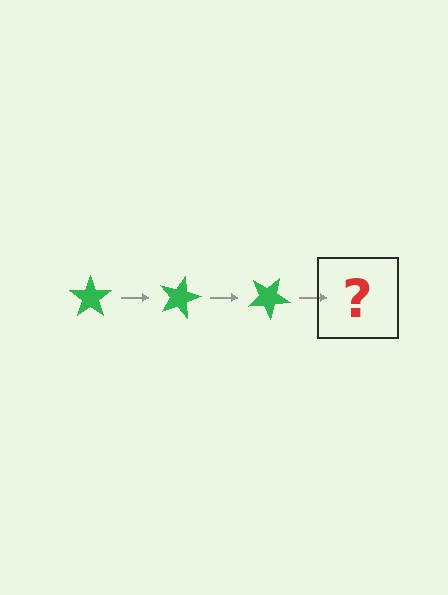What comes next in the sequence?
The next element should be a green star rotated 45 degrees.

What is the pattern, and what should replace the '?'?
The pattern is that the star rotates 15 degrees each step. The '?' should be a green star rotated 45 degrees.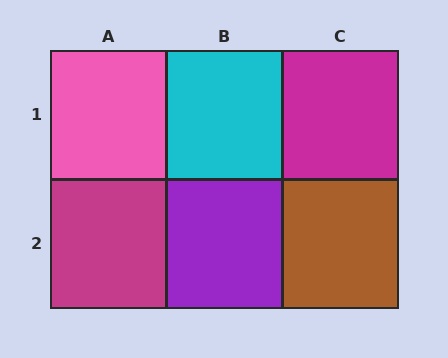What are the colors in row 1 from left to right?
Pink, cyan, magenta.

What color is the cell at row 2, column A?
Magenta.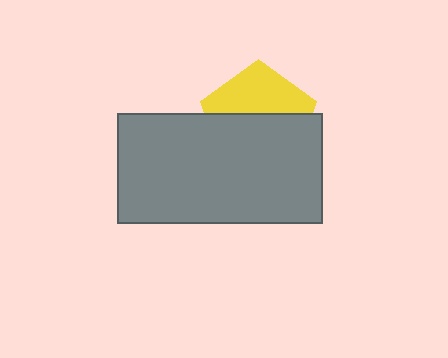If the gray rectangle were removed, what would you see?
You would see the complete yellow pentagon.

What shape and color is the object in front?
The object in front is a gray rectangle.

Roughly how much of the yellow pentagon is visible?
A small part of it is visible (roughly 43%).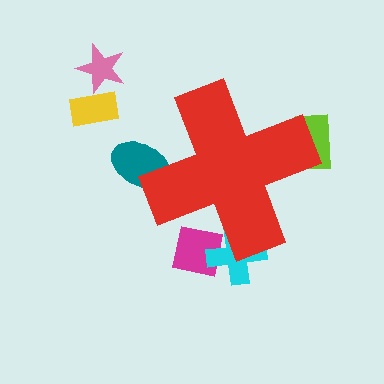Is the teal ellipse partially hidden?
Yes, the teal ellipse is partially hidden behind the red cross.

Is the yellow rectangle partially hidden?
No, the yellow rectangle is fully visible.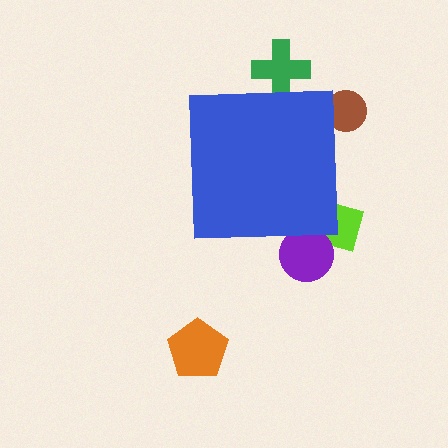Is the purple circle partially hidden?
Yes, the purple circle is partially hidden behind the blue square.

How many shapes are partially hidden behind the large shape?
4 shapes are partially hidden.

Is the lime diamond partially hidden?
Yes, the lime diamond is partially hidden behind the blue square.